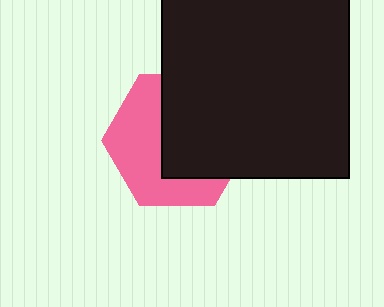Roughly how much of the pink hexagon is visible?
About half of it is visible (roughly 47%).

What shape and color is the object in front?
The object in front is a black square.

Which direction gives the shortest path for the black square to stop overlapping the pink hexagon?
Moving toward the upper-right gives the shortest separation.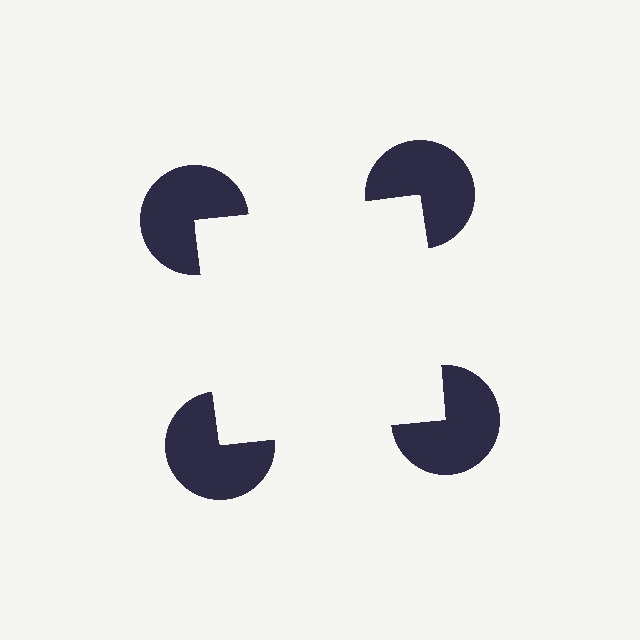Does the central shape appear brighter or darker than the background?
It typically appears slightly brighter than the background, even though no actual brightness change is drawn.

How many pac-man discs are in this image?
There are 4 — one at each vertex of the illusory square.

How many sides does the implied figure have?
4 sides.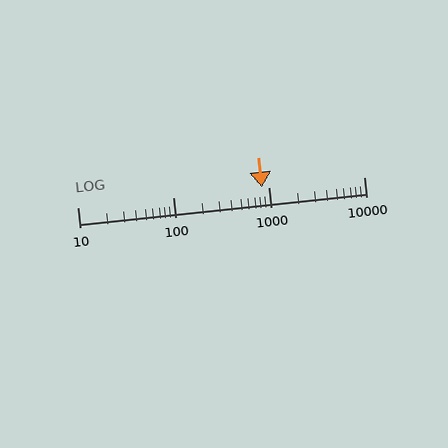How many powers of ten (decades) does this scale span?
The scale spans 3 decades, from 10 to 10000.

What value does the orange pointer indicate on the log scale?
The pointer indicates approximately 850.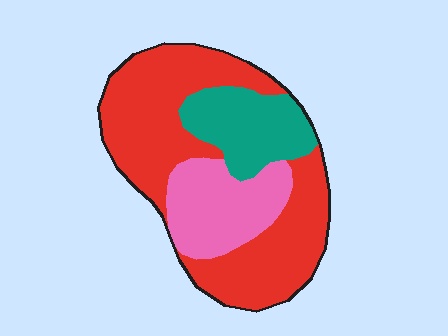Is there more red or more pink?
Red.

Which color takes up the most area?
Red, at roughly 60%.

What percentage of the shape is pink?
Pink covers roughly 20% of the shape.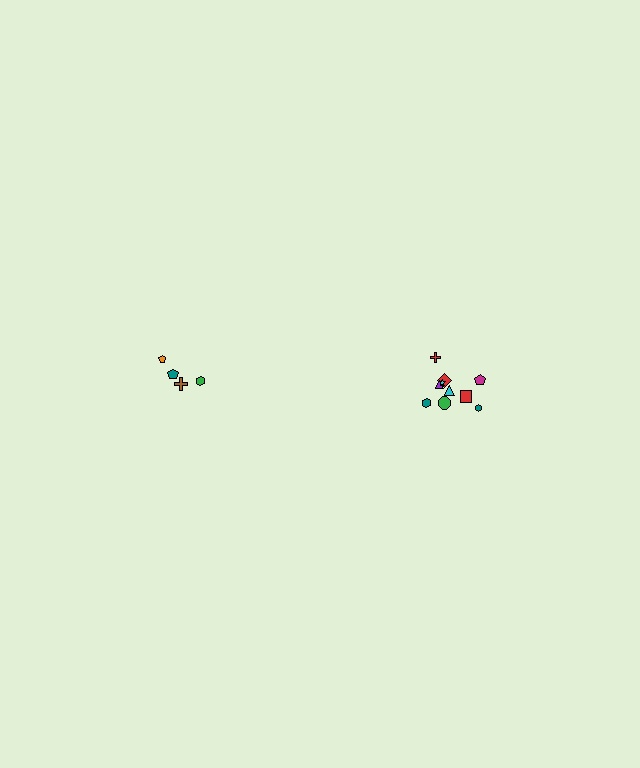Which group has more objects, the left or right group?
The right group.